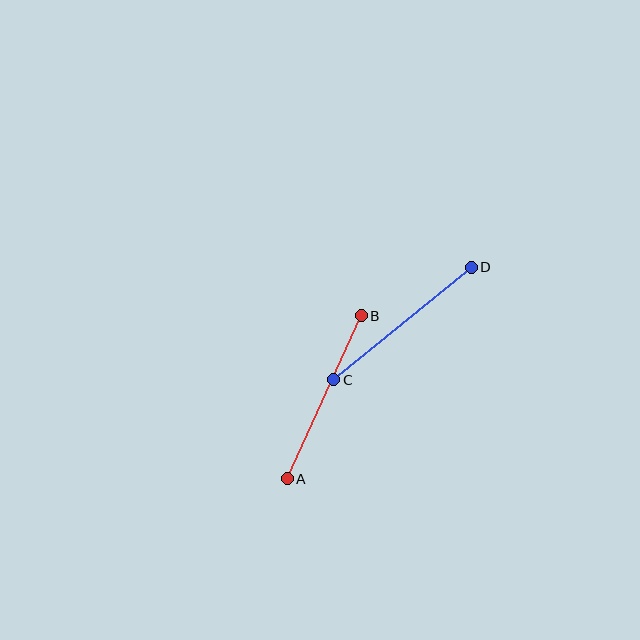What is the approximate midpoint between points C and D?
The midpoint is at approximately (402, 323) pixels.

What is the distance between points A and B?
The distance is approximately 179 pixels.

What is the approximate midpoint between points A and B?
The midpoint is at approximately (324, 397) pixels.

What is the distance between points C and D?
The distance is approximately 178 pixels.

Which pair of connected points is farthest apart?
Points A and B are farthest apart.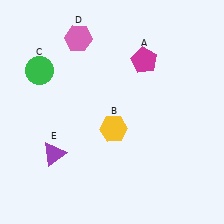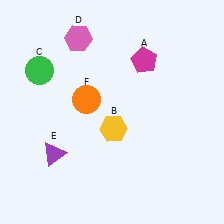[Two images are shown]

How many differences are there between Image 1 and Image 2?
There is 1 difference between the two images.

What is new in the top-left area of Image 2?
An orange circle (F) was added in the top-left area of Image 2.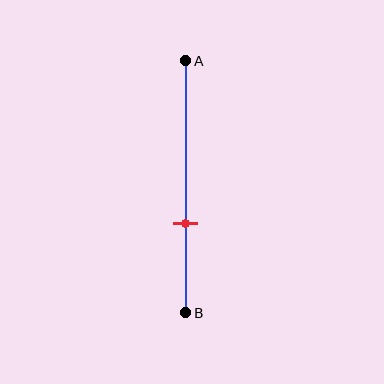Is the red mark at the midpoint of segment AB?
No, the mark is at about 65% from A, not at the 50% midpoint.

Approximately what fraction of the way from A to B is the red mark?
The red mark is approximately 65% of the way from A to B.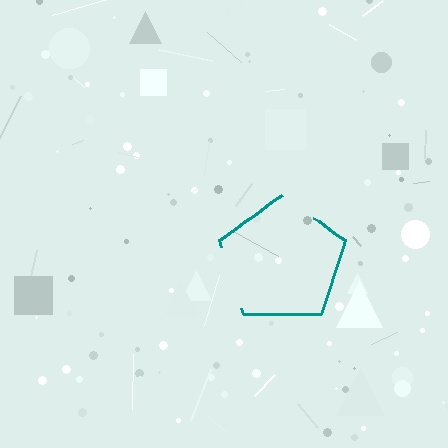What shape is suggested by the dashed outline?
The dashed outline suggests a pentagon.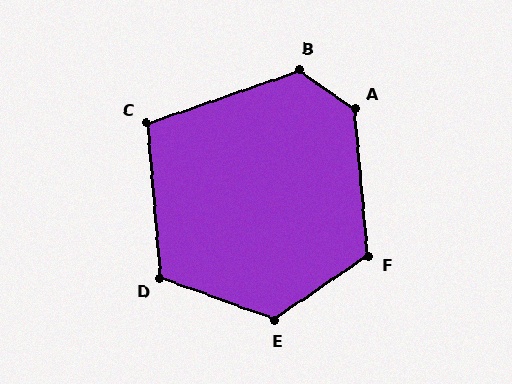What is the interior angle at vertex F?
Approximately 119 degrees (obtuse).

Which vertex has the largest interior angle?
A, at approximately 130 degrees.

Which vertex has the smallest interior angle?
C, at approximately 104 degrees.